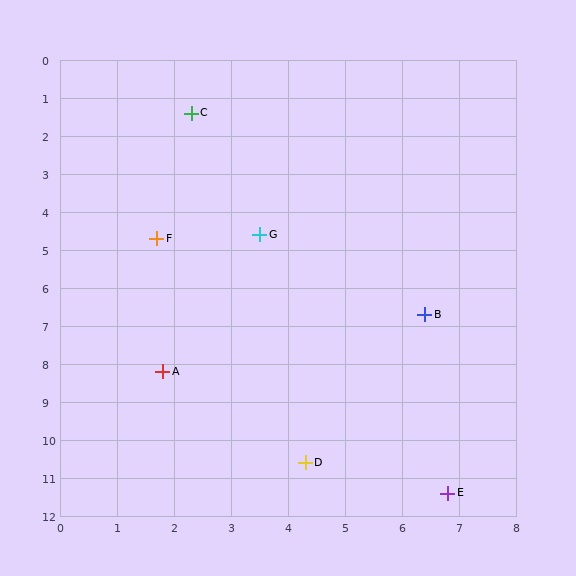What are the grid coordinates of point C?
Point C is at approximately (2.3, 1.4).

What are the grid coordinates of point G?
Point G is at approximately (3.5, 4.6).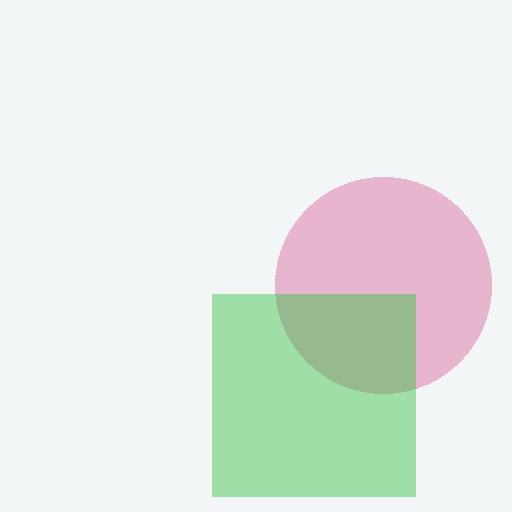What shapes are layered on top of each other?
The layered shapes are: a pink circle, a green square.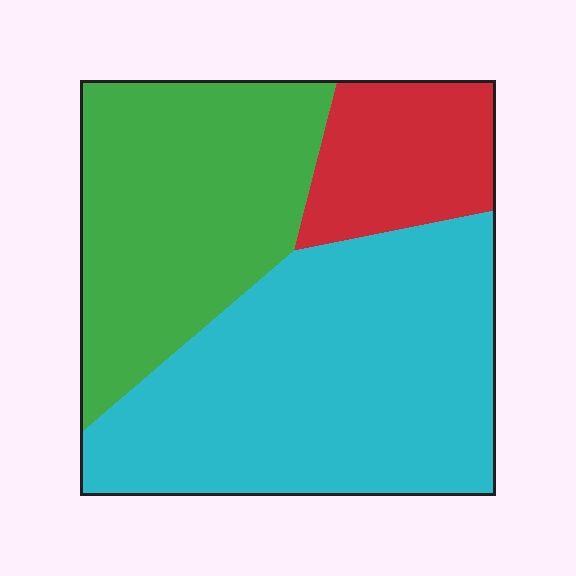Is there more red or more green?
Green.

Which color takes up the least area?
Red, at roughly 15%.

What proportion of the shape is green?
Green takes up about one third (1/3) of the shape.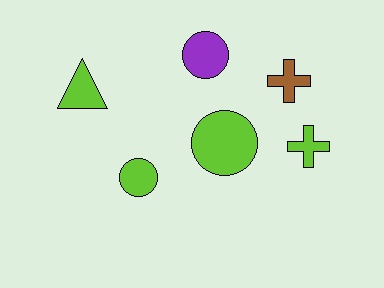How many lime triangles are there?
There is 1 lime triangle.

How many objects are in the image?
There are 6 objects.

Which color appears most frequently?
Lime, with 4 objects.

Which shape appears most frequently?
Circle, with 3 objects.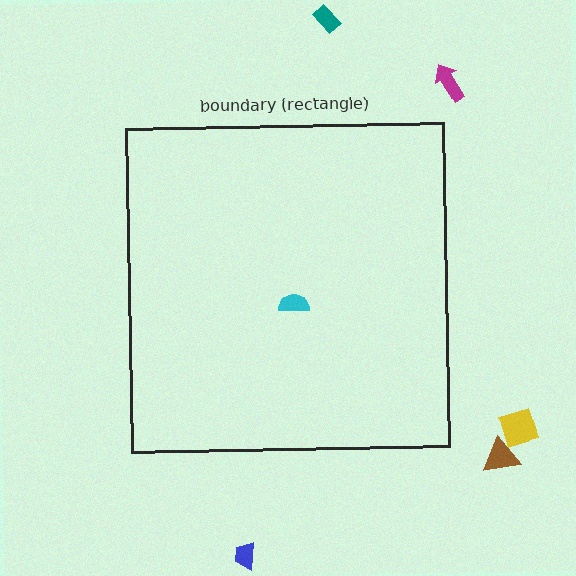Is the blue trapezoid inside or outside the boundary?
Outside.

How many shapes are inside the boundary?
1 inside, 5 outside.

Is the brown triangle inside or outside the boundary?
Outside.